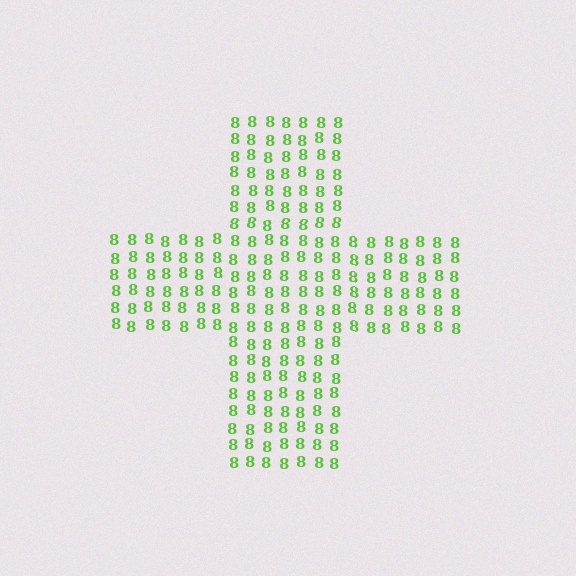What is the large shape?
The large shape is a cross.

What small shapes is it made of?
It is made of small digit 8's.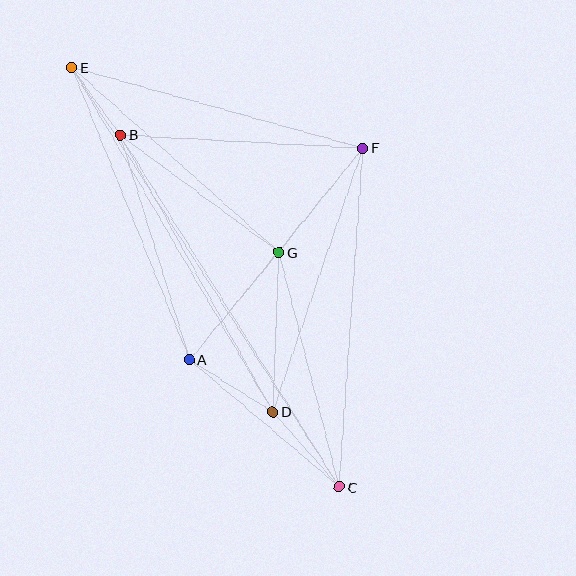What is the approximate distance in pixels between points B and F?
The distance between B and F is approximately 244 pixels.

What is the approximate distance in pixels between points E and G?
The distance between E and G is approximately 278 pixels.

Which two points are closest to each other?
Points B and E are closest to each other.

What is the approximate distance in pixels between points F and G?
The distance between F and G is approximately 134 pixels.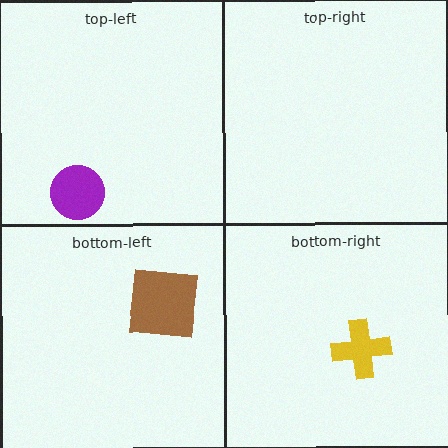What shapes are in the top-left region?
The purple circle.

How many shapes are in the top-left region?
1.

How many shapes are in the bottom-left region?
1.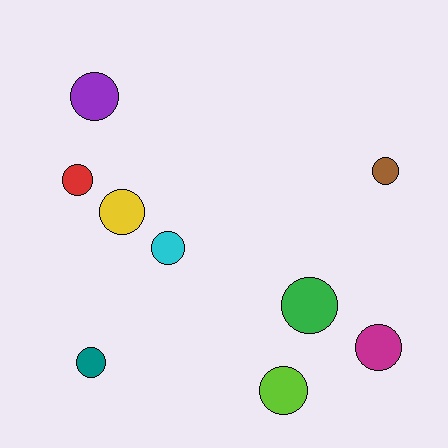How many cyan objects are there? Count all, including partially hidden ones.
There is 1 cyan object.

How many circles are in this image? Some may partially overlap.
There are 9 circles.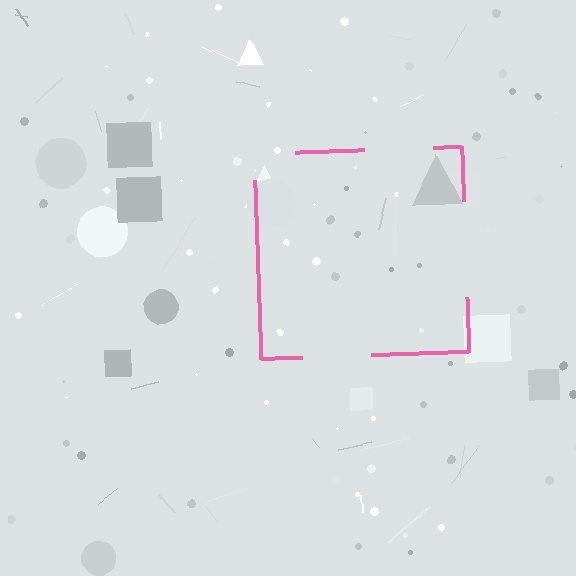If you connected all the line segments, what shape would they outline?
They would outline a square.